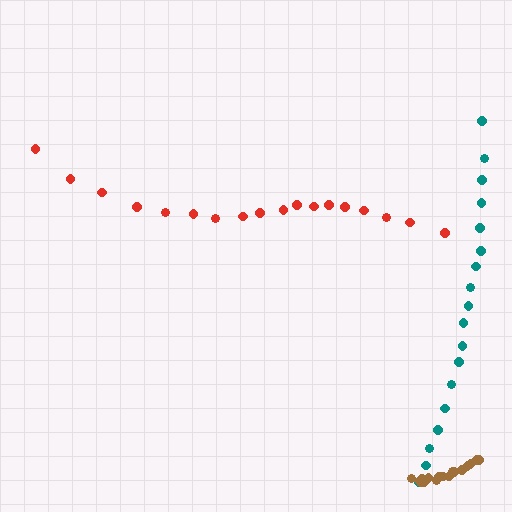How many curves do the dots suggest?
There are 3 distinct paths.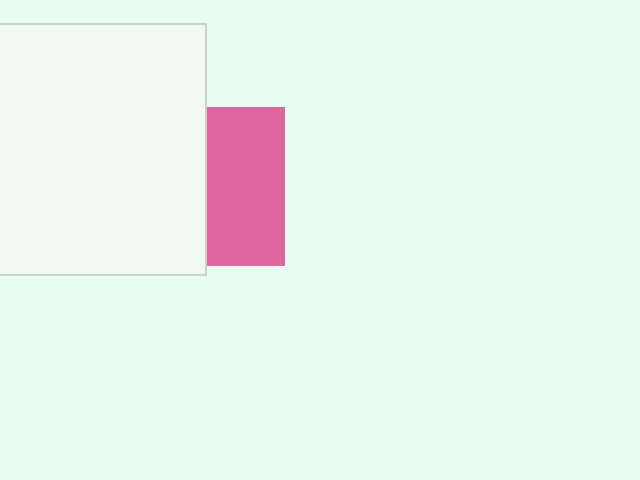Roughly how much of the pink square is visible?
About half of it is visible (roughly 49%).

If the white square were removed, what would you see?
You would see the complete pink square.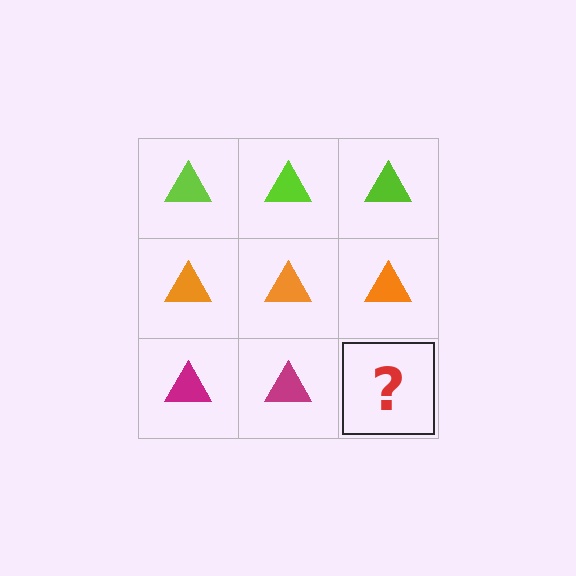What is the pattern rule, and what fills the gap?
The rule is that each row has a consistent color. The gap should be filled with a magenta triangle.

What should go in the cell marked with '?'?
The missing cell should contain a magenta triangle.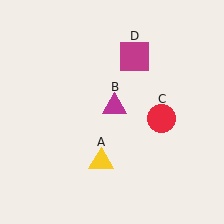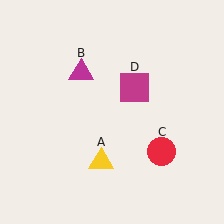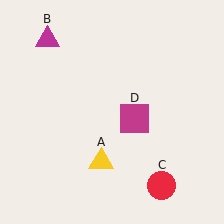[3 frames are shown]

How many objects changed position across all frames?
3 objects changed position: magenta triangle (object B), red circle (object C), magenta square (object D).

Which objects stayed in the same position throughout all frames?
Yellow triangle (object A) remained stationary.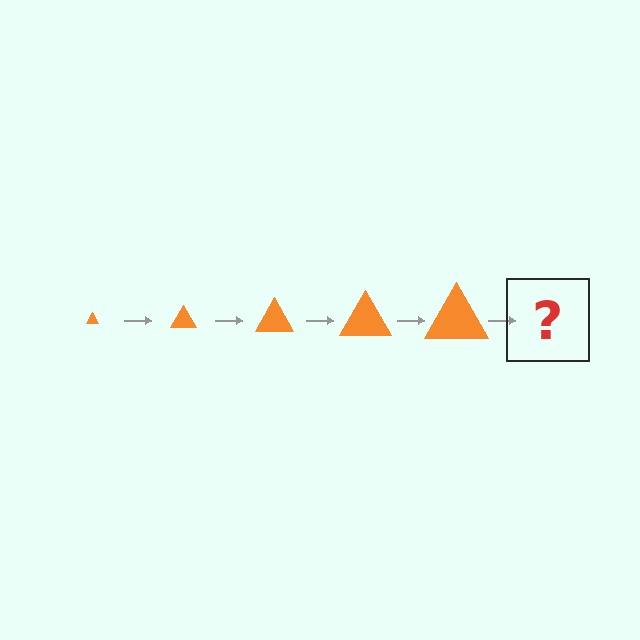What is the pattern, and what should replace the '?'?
The pattern is that the triangle gets progressively larger each step. The '?' should be an orange triangle, larger than the previous one.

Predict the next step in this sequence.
The next step is an orange triangle, larger than the previous one.